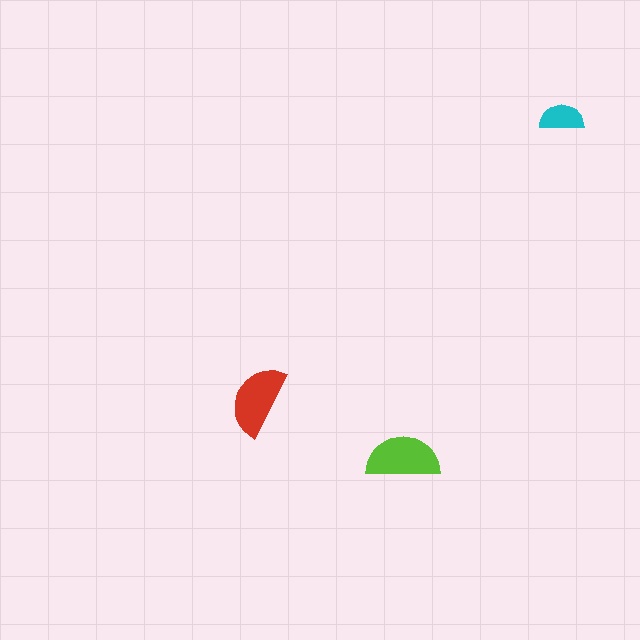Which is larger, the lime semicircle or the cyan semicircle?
The lime one.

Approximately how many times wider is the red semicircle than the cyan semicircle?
About 1.5 times wider.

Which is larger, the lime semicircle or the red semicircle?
The lime one.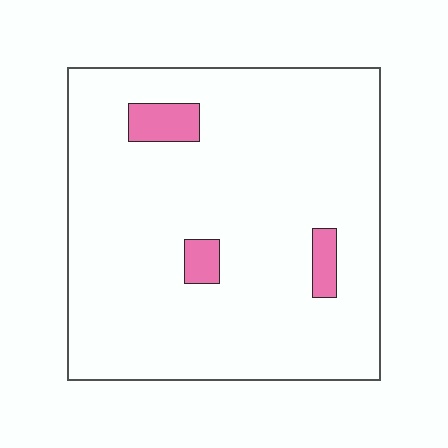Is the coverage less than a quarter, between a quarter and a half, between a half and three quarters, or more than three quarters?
Less than a quarter.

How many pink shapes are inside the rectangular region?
3.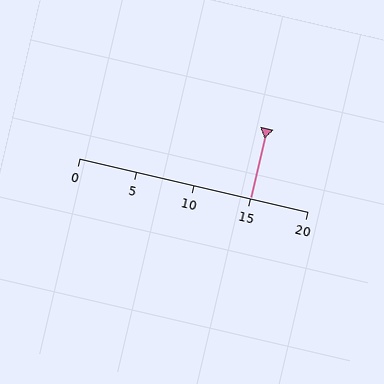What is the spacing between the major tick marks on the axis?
The major ticks are spaced 5 apart.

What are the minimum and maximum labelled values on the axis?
The axis runs from 0 to 20.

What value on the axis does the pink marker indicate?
The marker indicates approximately 15.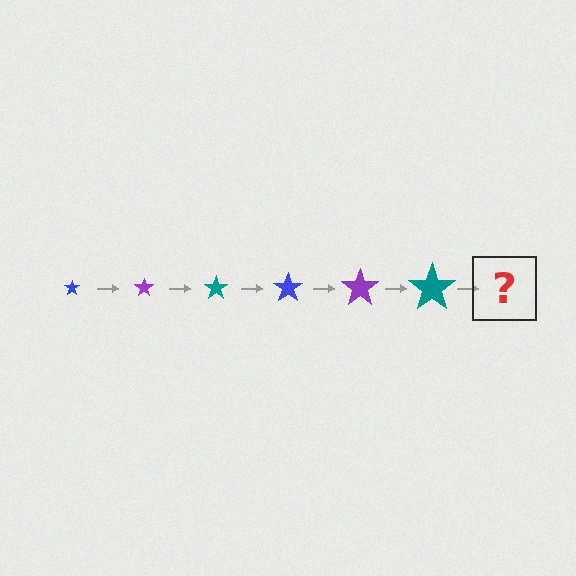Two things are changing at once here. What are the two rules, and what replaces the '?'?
The two rules are that the star grows larger each step and the color cycles through blue, purple, and teal. The '?' should be a blue star, larger than the previous one.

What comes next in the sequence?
The next element should be a blue star, larger than the previous one.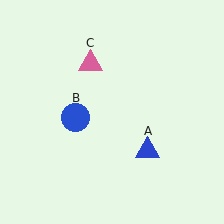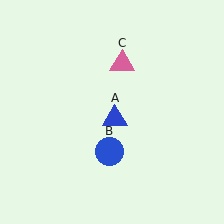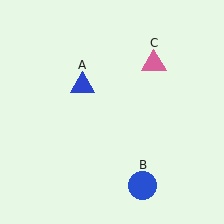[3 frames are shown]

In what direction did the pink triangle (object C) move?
The pink triangle (object C) moved right.